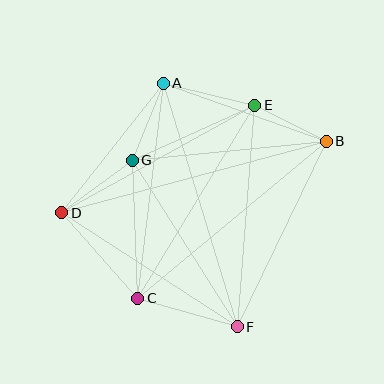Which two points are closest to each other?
Points B and E are closest to each other.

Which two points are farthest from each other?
Points B and D are farthest from each other.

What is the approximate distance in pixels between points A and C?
The distance between A and C is approximately 216 pixels.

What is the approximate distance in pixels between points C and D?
The distance between C and D is approximately 114 pixels.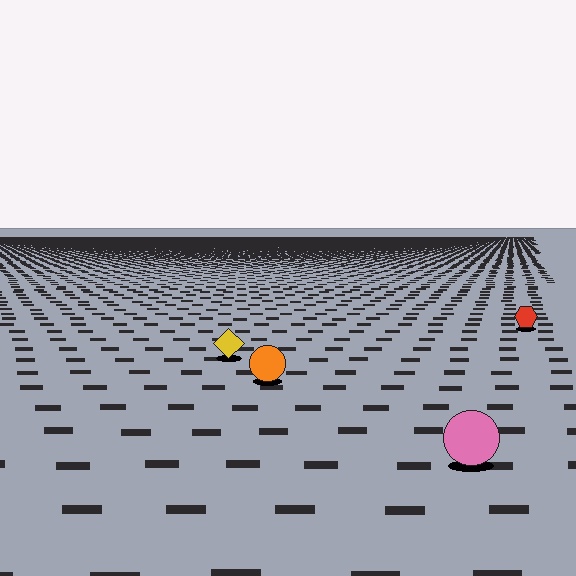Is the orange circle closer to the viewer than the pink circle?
No. The pink circle is closer — you can tell from the texture gradient: the ground texture is coarser near it.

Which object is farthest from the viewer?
The red hexagon is farthest from the viewer. It appears smaller and the ground texture around it is denser.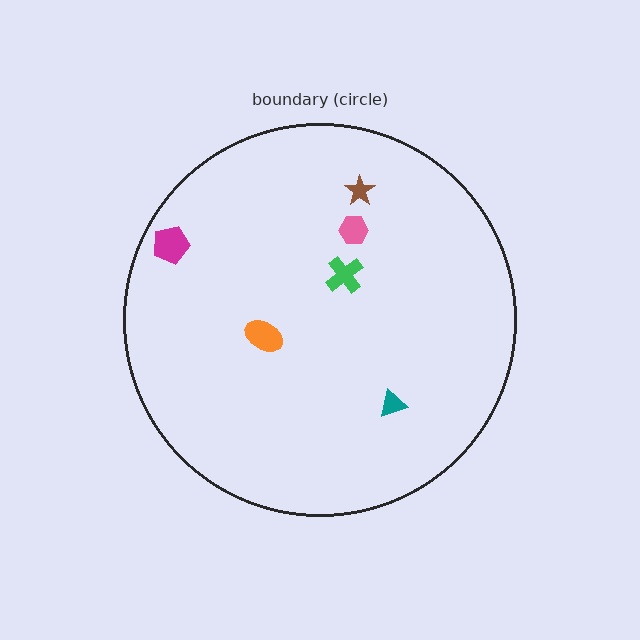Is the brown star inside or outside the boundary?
Inside.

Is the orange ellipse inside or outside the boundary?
Inside.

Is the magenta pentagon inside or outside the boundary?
Inside.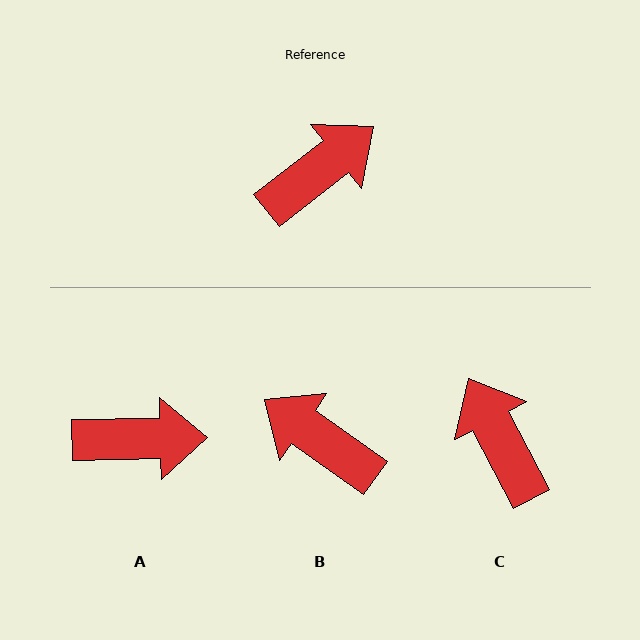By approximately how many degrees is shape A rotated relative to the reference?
Approximately 37 degrees clockwise.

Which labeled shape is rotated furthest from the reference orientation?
B, about 106 degrees away.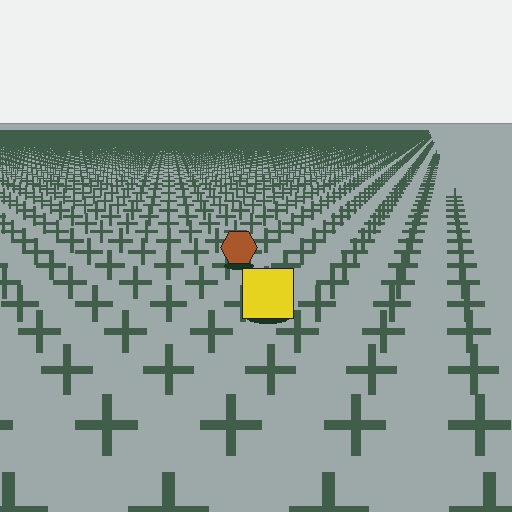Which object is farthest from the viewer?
The brown hexagon is farthest from the viewer. It appears smaller and the ground texture around it is denser.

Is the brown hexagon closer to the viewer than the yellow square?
No. The yellow square is closer — you can tell from the texture gradient: the ground texture is coarser near it.